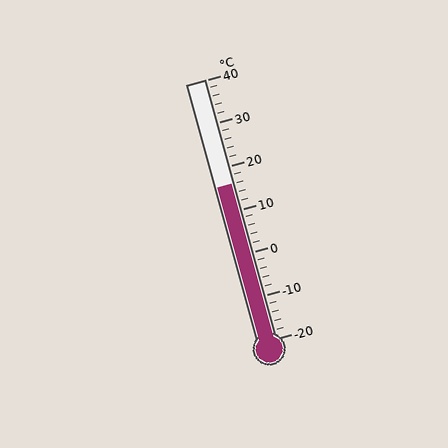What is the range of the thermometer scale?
The thermometer scale ranges from -20°C to 40°C.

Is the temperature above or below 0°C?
The temperature is above 0°C.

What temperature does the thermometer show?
The thermometer shows approximately 16°C.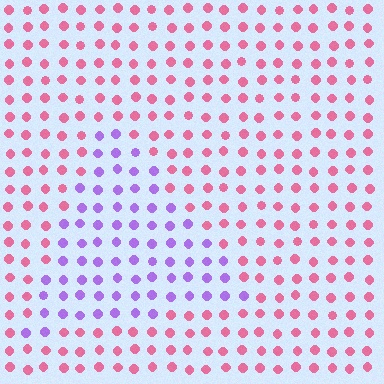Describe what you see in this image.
The image is filled with small pink elements in a uniform arrangement. A triangle-shaped region is visible where the elements are tinted to a slightly different hue, forming a subtle color boundary.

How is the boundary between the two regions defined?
The boundary is defined purely by a slight shift in hue (about 65 degrees). Spacing, size, and orientation are identical on both sides.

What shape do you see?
I see a triangle.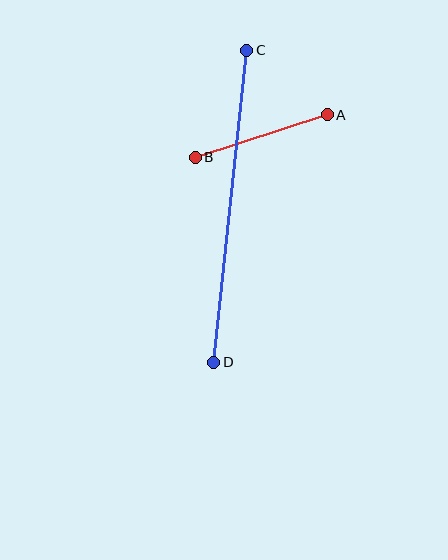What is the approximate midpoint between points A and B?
The midpoint is at approximately (261, 136) pixels.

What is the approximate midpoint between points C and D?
The midpoint is at approximately (230, 206) pixels.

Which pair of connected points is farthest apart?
Points C and D are farthest apart.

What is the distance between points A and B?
The distance is approximately 138 pixels.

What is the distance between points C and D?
The distance is approximately 313 pixels.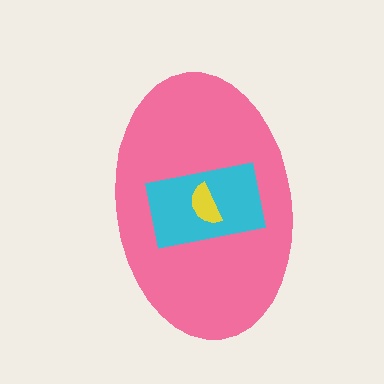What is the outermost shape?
The pink ellipse.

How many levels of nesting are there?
3.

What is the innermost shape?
The yellow semicircle.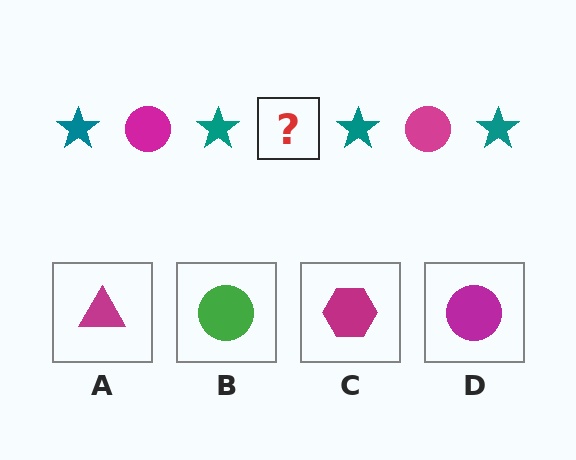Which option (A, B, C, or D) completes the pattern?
D.